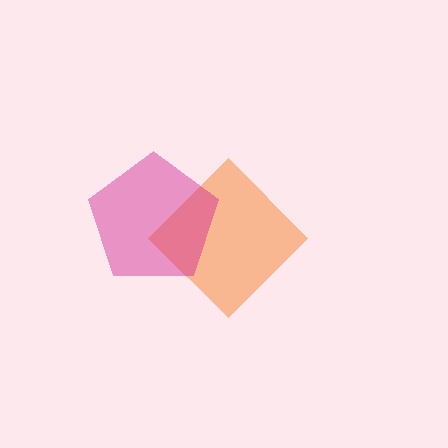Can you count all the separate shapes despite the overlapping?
Yes, there are 2 separate shapes.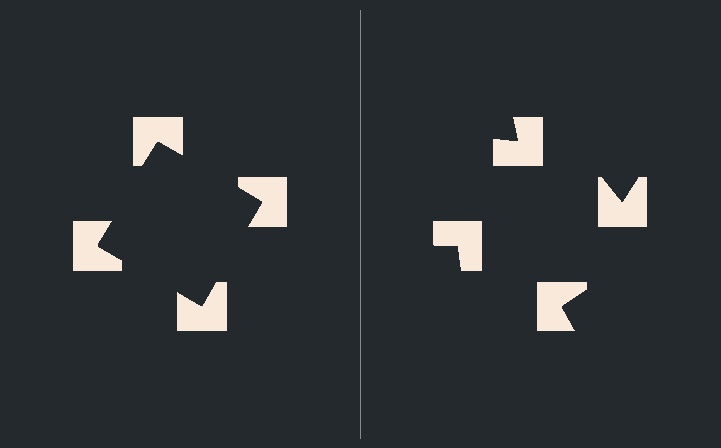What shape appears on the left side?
An illusory square.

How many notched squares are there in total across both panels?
8 — 4 on each side.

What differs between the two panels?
The notched squares are positioned identically on both sides; only the wedge orientations differ. On the left they align to a square; on the right they are misaligned.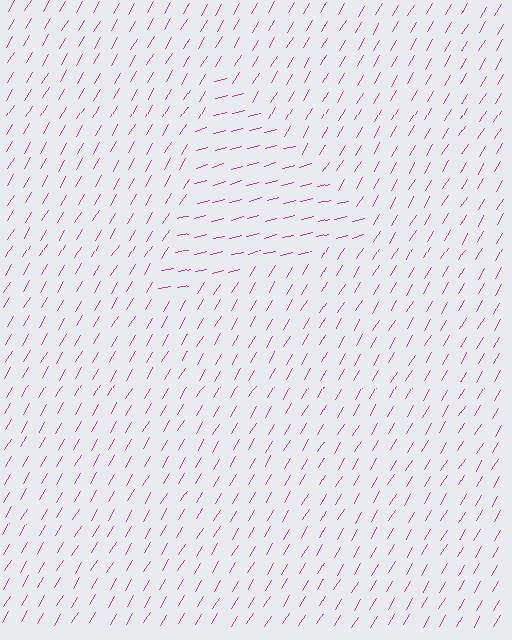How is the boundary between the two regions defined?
The boundary is defined purely by a change in line orientation (approximately 45 degrees difference). All lines are the same color and thickness.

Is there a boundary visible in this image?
Yes, there is a texture boundary formed by a change in line orientation.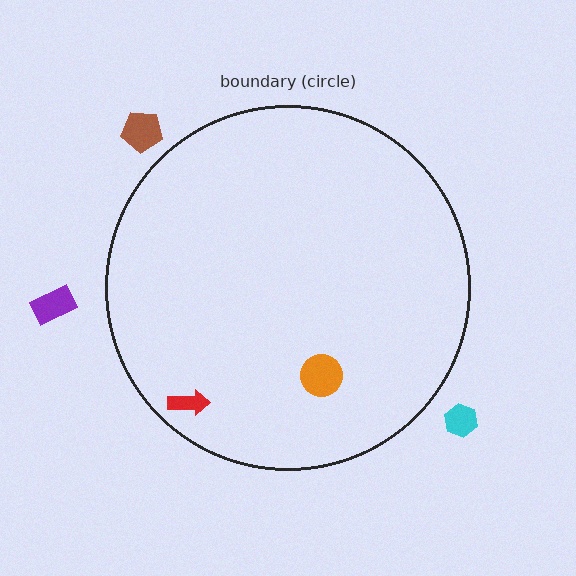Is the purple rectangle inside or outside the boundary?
Outside.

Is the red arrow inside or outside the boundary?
Inside.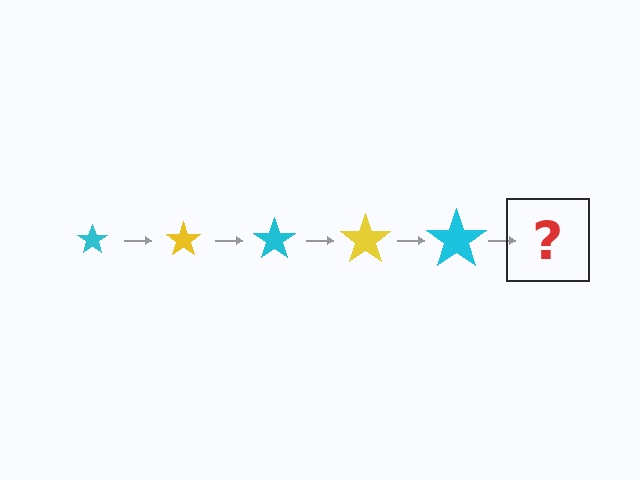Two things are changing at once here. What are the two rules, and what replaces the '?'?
The two rules are that the star grows larger each step and the color cycles through cyan and yellow. The '?' should be a yellow star, larger than the previous one.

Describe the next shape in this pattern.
It should be a yellow star, larger than the previous one.